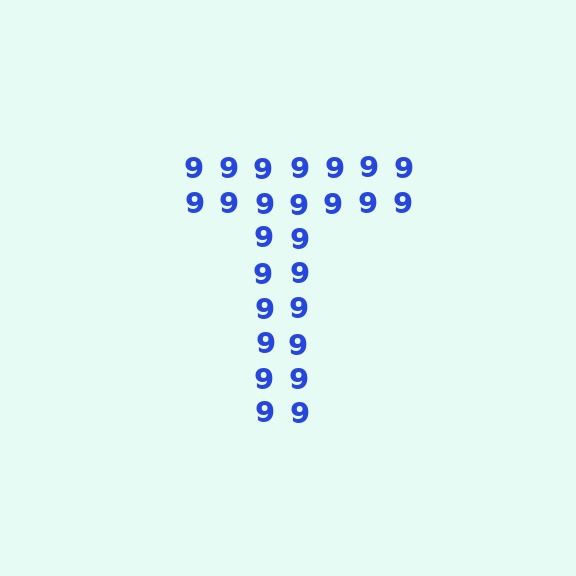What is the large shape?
The large shape is the letter T.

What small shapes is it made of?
It is made of small digit 9's.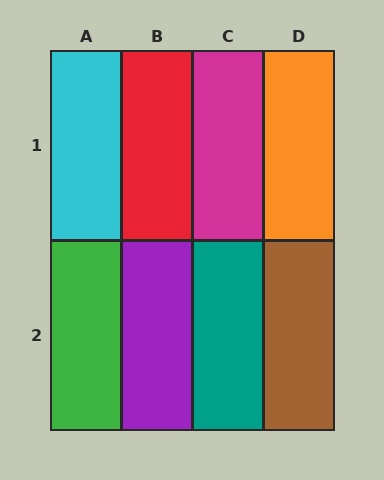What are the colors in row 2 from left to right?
Green, purple, teal, brown.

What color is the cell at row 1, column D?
Orange.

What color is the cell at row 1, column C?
Magenta.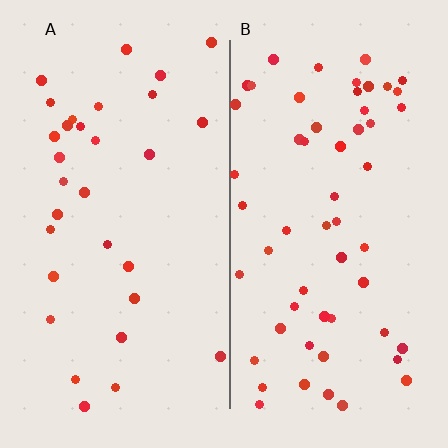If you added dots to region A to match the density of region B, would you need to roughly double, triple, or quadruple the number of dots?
Approximately double.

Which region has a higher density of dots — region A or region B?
B (the right).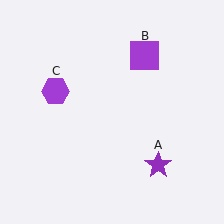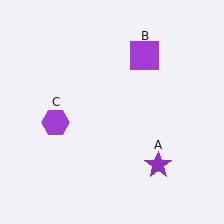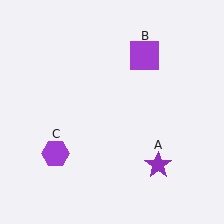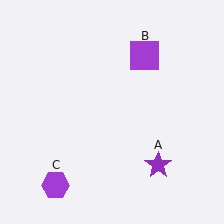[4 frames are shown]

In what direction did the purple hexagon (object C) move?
The purple hexagon (object C) moved down.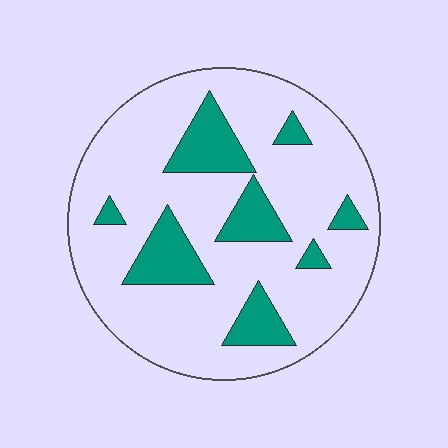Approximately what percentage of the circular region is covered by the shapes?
Approximately 20%.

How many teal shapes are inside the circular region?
8.